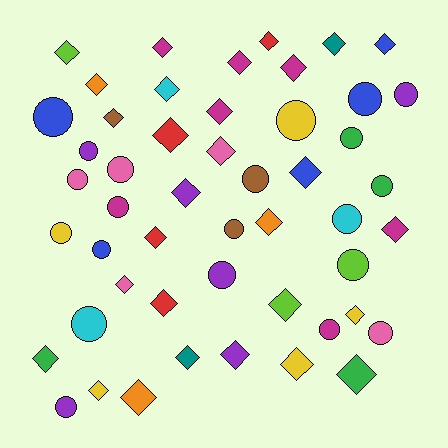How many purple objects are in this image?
There are 6 purple objects.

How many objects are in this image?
There are 50 objects.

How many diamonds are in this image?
There are 29 diamonds.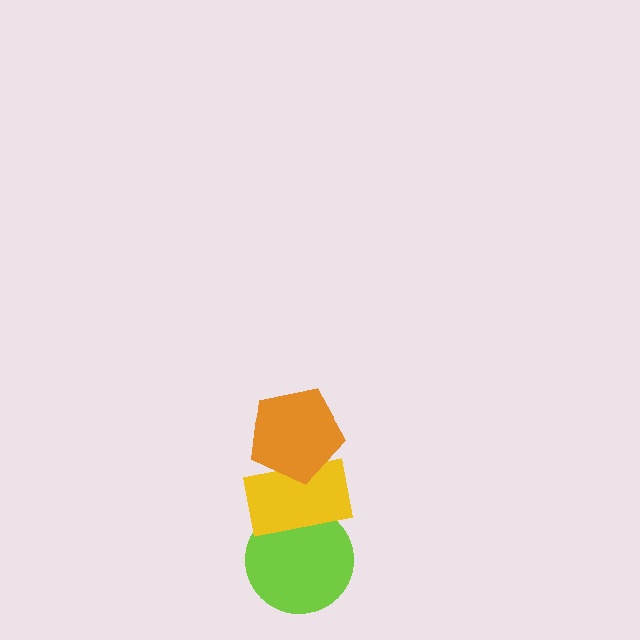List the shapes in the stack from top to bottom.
From top to bottom: the orange pentagon, the yellow rectangle, the lime circle.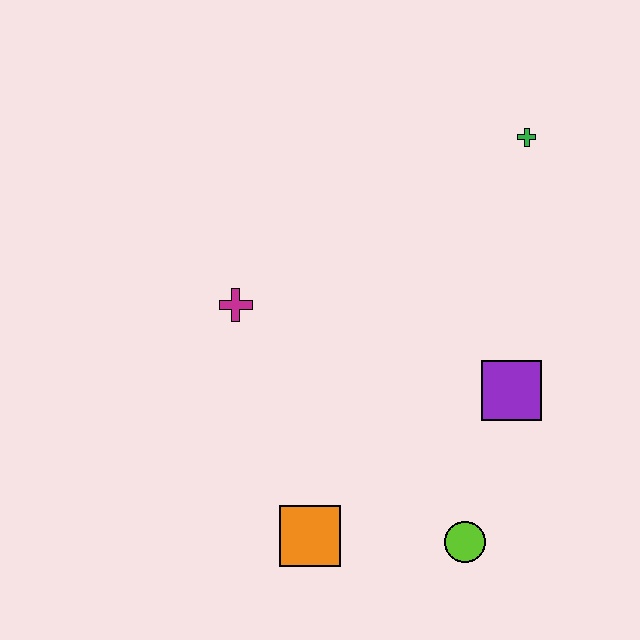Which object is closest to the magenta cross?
The orange square is closest to the magenta cross.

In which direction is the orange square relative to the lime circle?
The orange square is to the left of the lime circle.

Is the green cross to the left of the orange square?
No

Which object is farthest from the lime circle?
The green cross is farthest from the lime circle.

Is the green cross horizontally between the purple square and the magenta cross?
No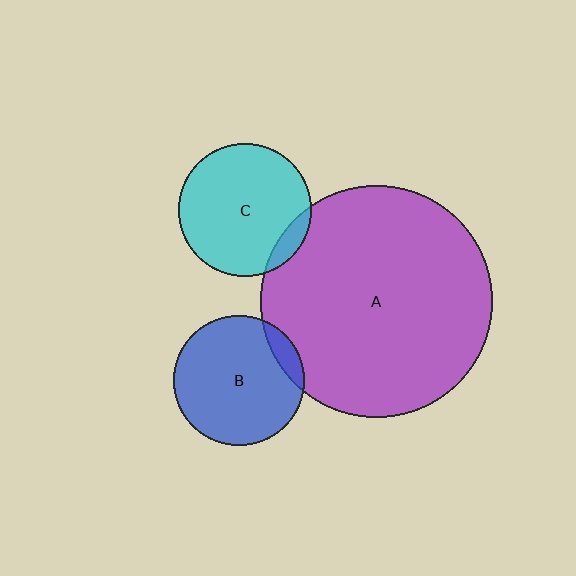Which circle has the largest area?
Circle A (purple).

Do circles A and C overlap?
Yes.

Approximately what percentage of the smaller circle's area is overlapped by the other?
Approximately 10%.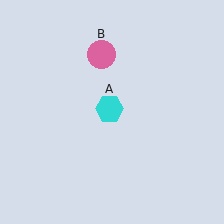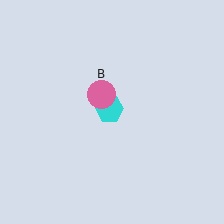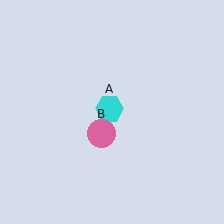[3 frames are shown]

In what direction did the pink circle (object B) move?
The pink circle (object B) moved down.